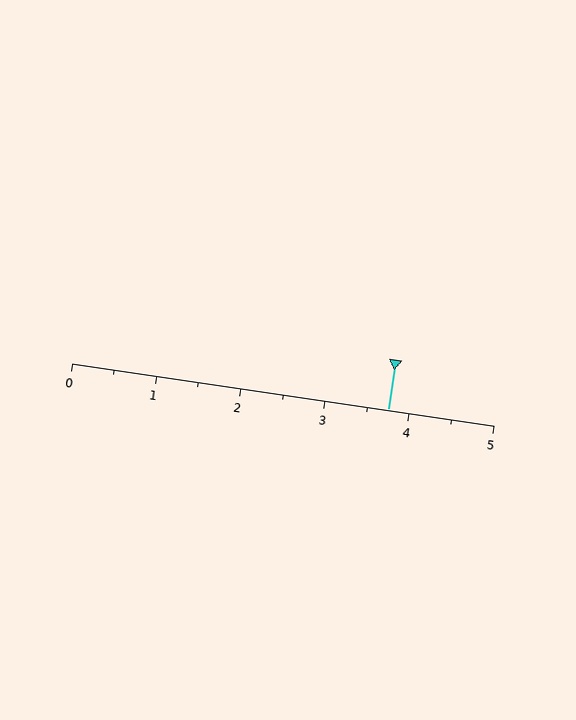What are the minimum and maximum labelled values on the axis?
The axis runs from 0 to 5.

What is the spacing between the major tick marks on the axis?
The major ticks are spaced 1 apart.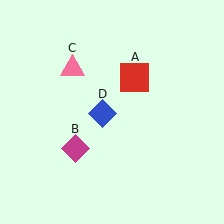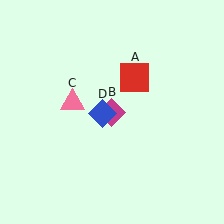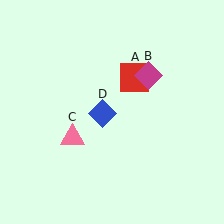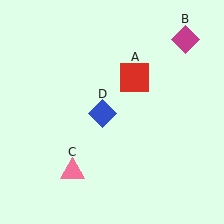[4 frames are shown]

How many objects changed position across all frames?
2 objects changed position: magenta diamond (object B), pink triangle (object C).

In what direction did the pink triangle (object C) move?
The pink triangle (object C) moved down.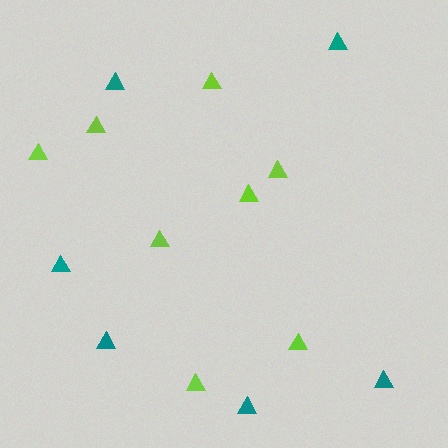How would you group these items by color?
There are 2 groups: one group of teal triangles (6) and one group of lime triangles (8).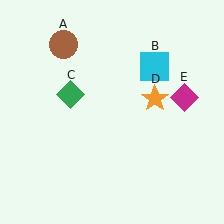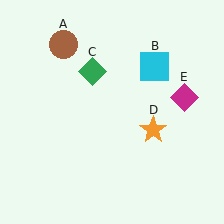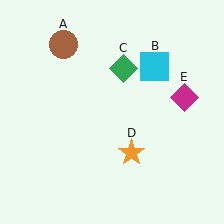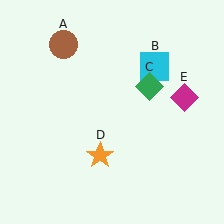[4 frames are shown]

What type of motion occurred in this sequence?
The green diamond (object C), orange star (object D) rotated clockwise around the center of the scene.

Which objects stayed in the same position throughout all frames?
Brown circle (object A) and cyan square (object B) and magenta diamond (object E) remained stationary.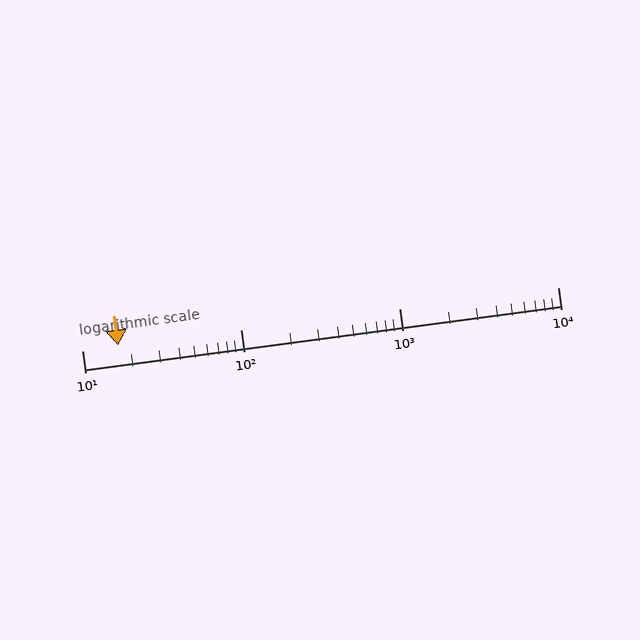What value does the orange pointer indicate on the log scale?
The pointer indicates approximately 17.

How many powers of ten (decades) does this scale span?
The scale spans 3 decades, from 10 to 10000.